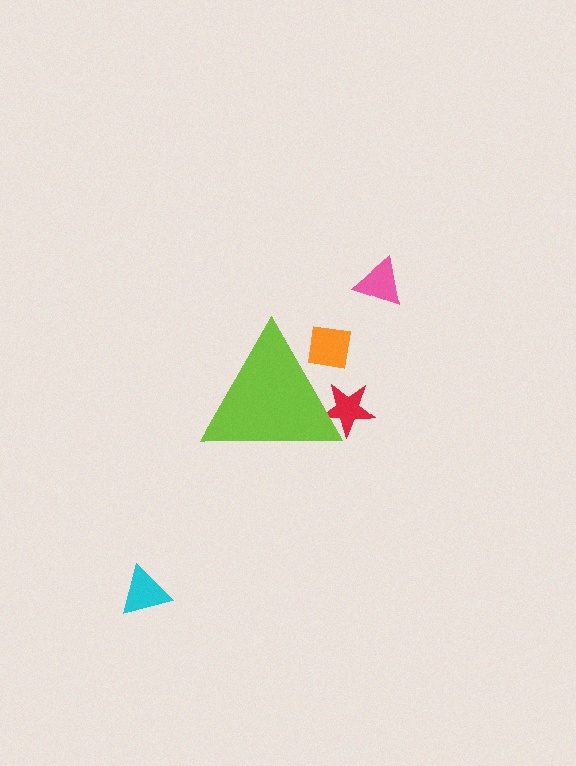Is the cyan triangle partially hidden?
No, the cyan triangle is fully visible.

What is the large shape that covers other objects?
A lime triangle.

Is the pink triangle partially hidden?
No, the pink triangle is fully visible.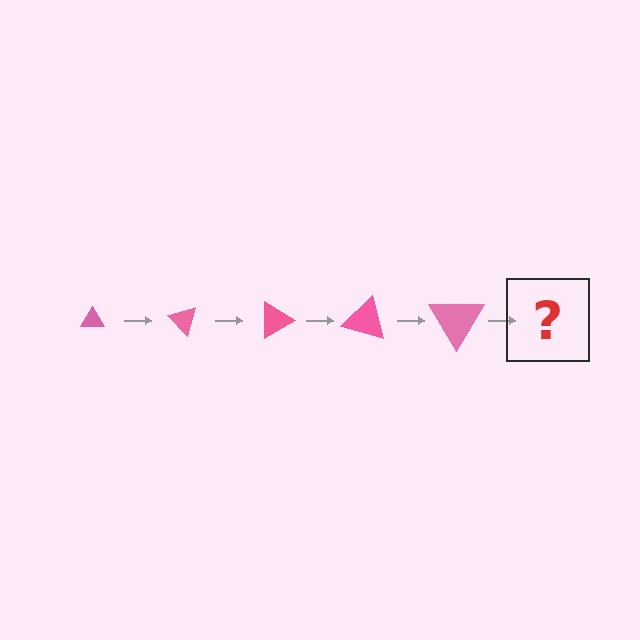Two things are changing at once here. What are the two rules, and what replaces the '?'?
The two rules are that the triangle grows larger each step and it rotates 45 degrees each step. The '?' should be a triangle, larger than the previous one and rotated 225 degrees from the start.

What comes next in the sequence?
The next element should be a triangle, larger than the previous one and rotated 225 degrees from the start.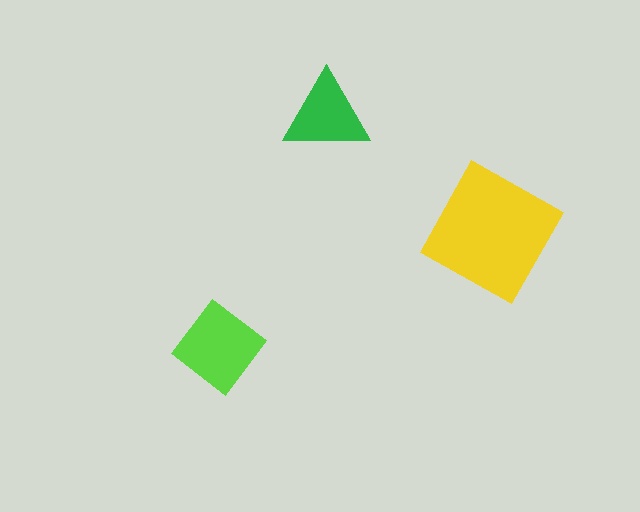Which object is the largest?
The yellow square.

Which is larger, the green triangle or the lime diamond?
The lime diamond.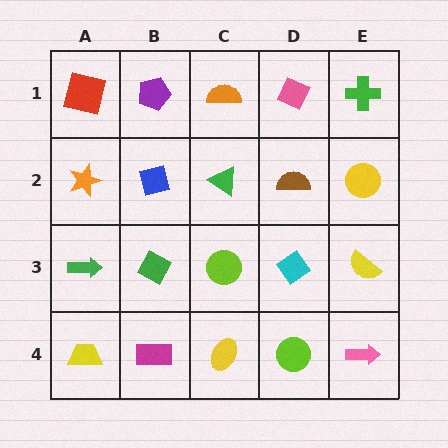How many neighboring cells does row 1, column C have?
3.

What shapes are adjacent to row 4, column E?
A yellow semicircle (row 3, column E), a lime circle (row 4, column D).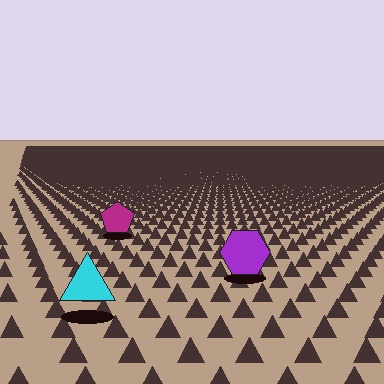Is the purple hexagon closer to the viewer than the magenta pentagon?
Yes. The purple hexagon is closer — you can tell from the texture gradient: the ground texture is coarser near it.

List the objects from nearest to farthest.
From nearest to farthest: the cyan triangle, the purple hexagon, the magenta pentagon.